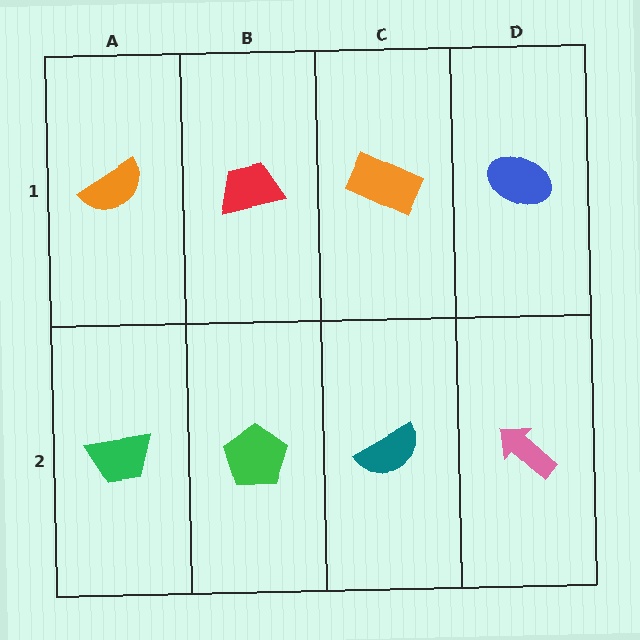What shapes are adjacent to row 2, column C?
An orange rectangle (row 1, column C), a green pentagon (row 2, column B), a pink arrow (row 2, column D).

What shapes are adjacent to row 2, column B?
A red trapezoid (row 1, column B), a green trapezoid (row 2, column A), a teal semicircle (row 2, column C).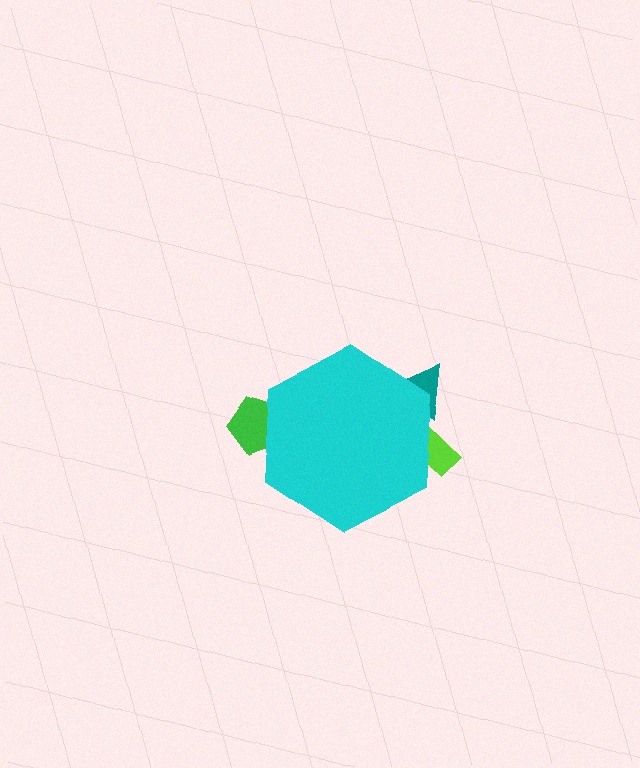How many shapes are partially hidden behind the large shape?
3 shapes are partially hidden.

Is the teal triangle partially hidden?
Yes, the teal triangle is partially hidden behind the cyan hexagon.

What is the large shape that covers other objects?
A cyan hexagon.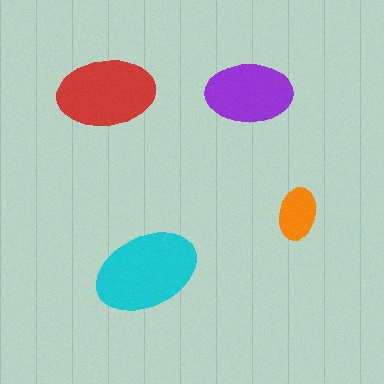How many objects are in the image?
There are 4 objects in the image.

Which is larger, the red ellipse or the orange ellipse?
The red one.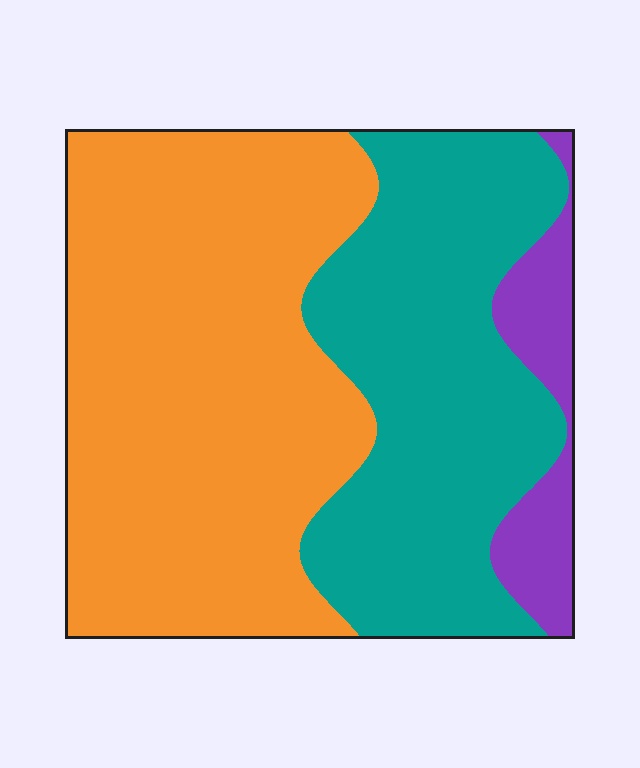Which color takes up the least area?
Purple, at roughly 10%.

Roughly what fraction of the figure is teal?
Teal covers about 35% of the figure.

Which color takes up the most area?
Orange, at roughly 55%.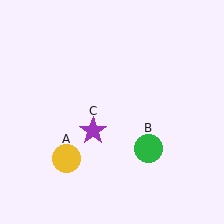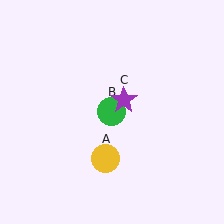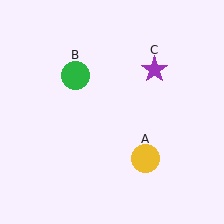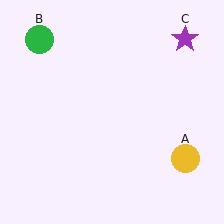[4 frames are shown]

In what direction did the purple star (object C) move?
The purple star (object C) moved up and to the right.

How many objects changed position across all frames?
3 objects changed position: yellow circle (object A), green circle (object B), purple star (object C).